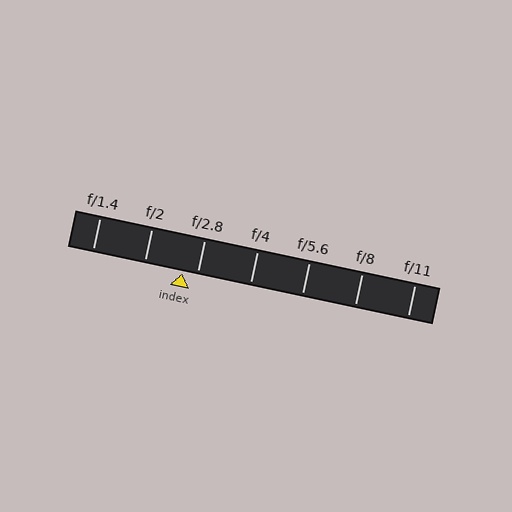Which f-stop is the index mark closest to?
The index mark is closest to f/2.8.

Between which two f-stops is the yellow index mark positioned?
The index mark is between f/2 and f/2.8.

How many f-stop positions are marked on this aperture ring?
There are 7 f-stop positions marked.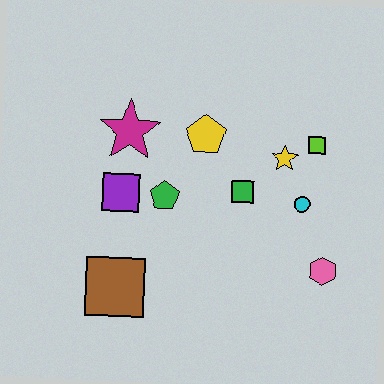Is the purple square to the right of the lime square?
No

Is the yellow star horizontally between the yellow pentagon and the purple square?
No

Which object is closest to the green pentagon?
The purple square is closest to the green pentagon.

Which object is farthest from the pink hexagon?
The magenta star is farthest from the pink hexagon.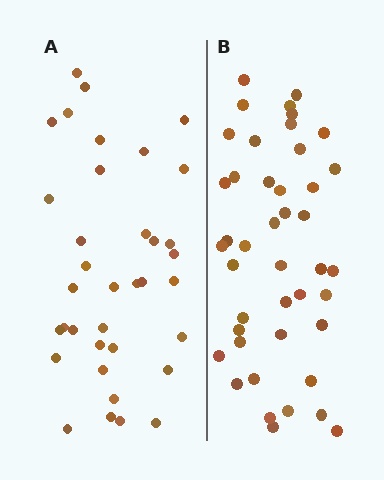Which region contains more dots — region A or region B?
Region B (the right region) has more dots.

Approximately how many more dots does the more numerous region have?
Region B has roughly 8 or so more dots than region A.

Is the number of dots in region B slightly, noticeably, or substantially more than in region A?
Region B has only slightly more — the two regions are fairly close. The ratio is roughly 1.2 to 1.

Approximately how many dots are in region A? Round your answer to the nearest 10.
About 40 dots. (The exact count is 36, which rounds to 40.)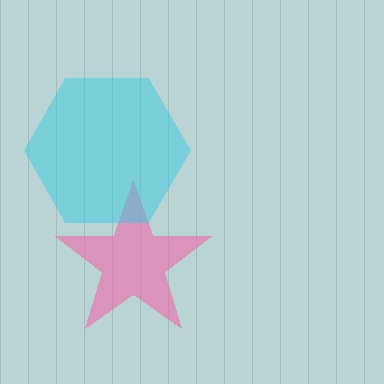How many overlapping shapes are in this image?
There are 2 overlapping shapes in the image.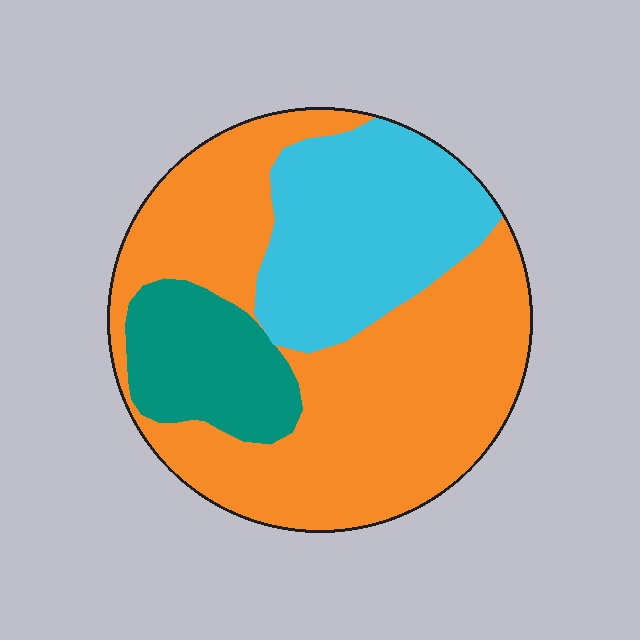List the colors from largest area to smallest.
From largest to smallest: orange, cyan, teal.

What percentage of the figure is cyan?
Cyan covers 27% of the figure.